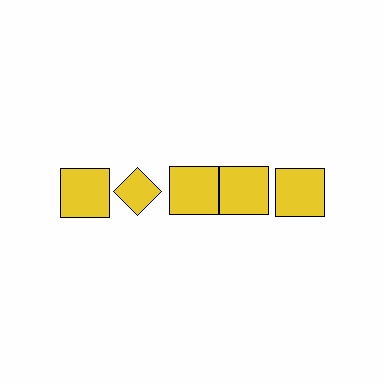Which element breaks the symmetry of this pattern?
The yellow diamond in the top row, second from left column breaks the symmetry. All other shapes are yellow squares.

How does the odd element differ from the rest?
It has a different shape: diamond instead of square.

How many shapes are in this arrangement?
There are 5 shapes arranged in a grid pattern.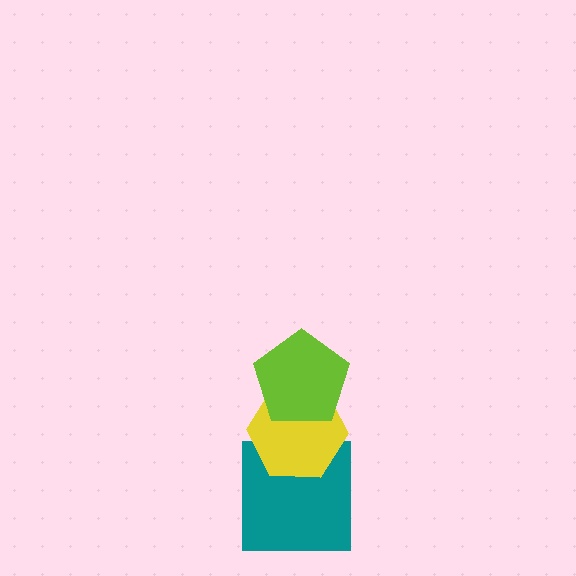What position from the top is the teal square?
The teal square is 3rd from the top.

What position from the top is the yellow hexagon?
The yellow hexagon is 2nd from the top.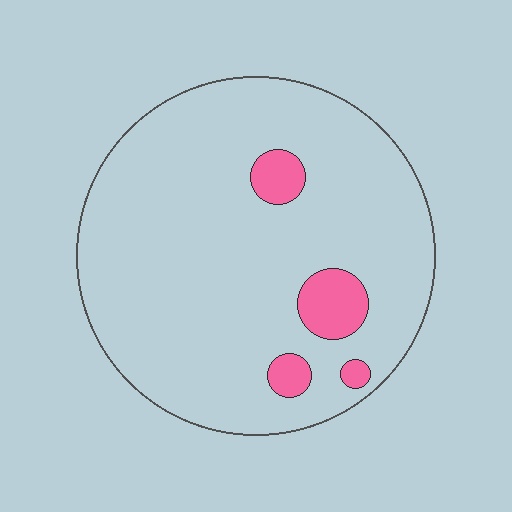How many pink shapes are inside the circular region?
4.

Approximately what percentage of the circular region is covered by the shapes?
Approximately 10%.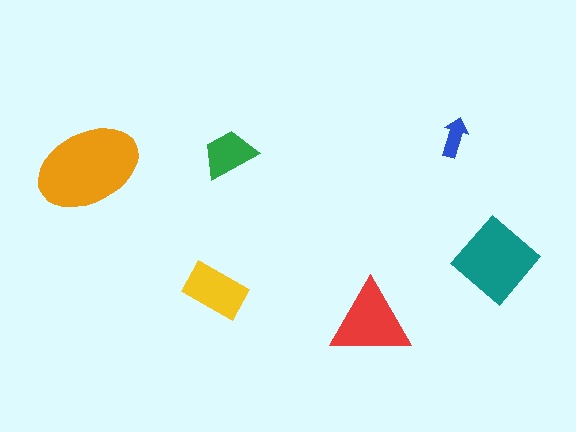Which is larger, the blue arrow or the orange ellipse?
The orange ellipse.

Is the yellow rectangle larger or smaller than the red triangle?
Smaller.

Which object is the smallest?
The blue arrow.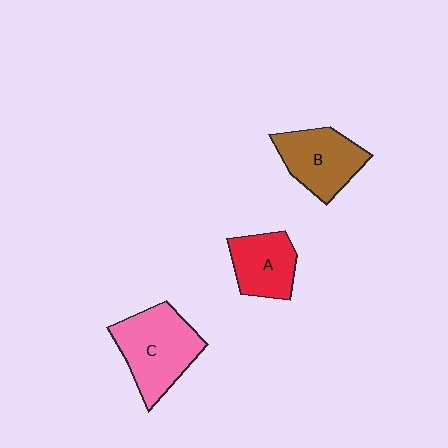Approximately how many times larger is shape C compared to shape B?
Approximately 1.3 times.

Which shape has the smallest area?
Shape A (red).